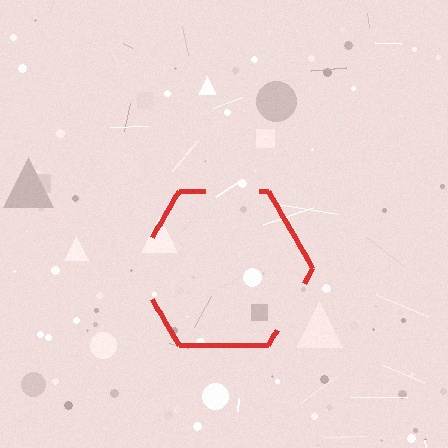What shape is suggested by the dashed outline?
The dashed outline suggests a hexagon.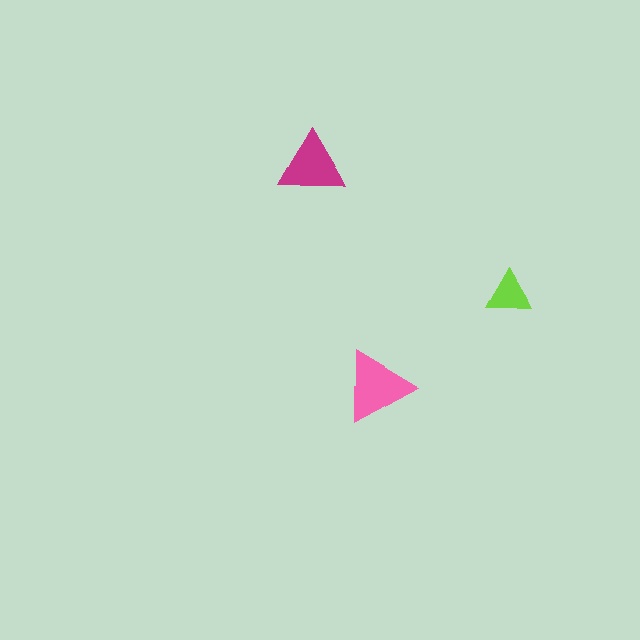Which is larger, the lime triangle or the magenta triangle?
The magenta one.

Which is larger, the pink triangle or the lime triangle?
The pink one.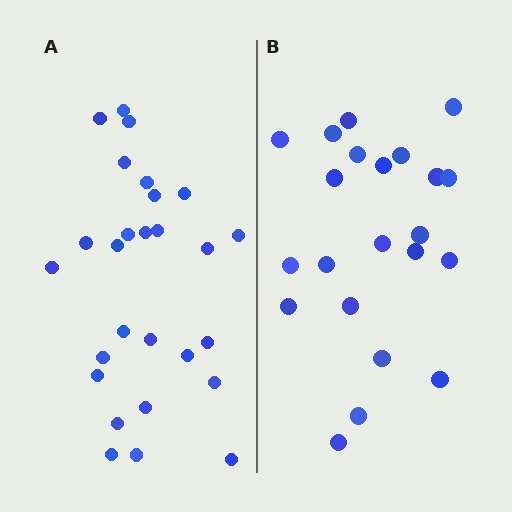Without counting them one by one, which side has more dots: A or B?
Region A (the left region) has more dots.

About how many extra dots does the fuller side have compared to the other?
Region A has about 5 more dots than region B.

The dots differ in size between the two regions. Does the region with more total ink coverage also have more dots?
No. Region B has more total ink coverage because its dots are larger, but region A actually contains more individual dots. Total area can be misleading — the number of items is what matters here.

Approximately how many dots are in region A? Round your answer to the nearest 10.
About 30 dots. (The exact count is 27, which rounds to 30.)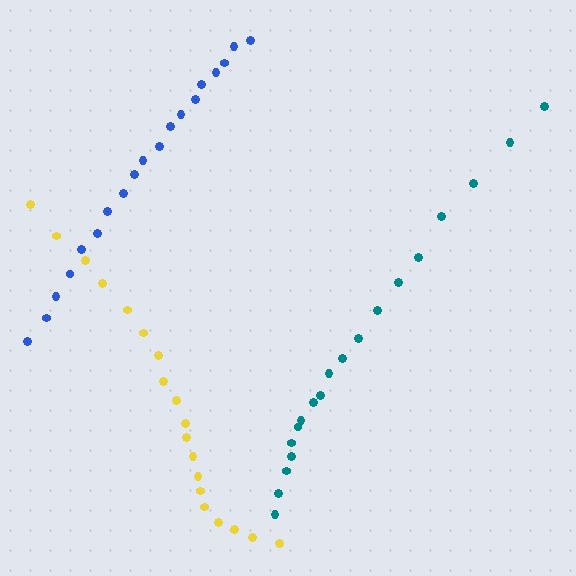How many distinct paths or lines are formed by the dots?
There are 3 distinct paths.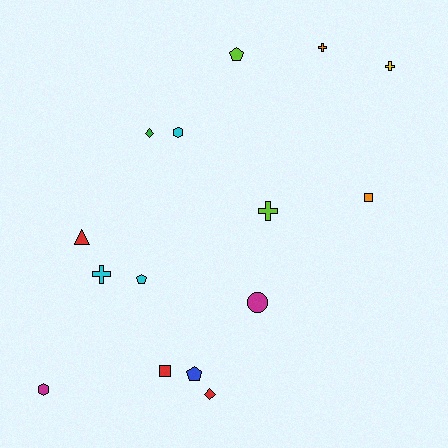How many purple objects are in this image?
There are no purple objects.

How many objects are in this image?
There are 15 objects.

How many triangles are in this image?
There is 1 triangle.